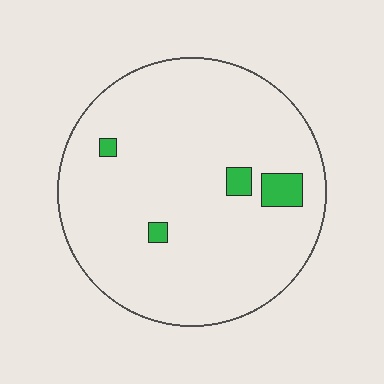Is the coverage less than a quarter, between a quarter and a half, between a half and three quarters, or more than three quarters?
Less than a quarter.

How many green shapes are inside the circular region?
4.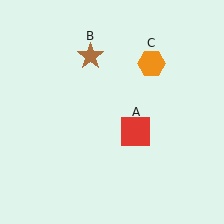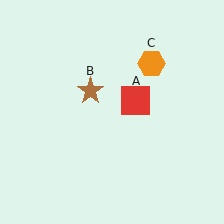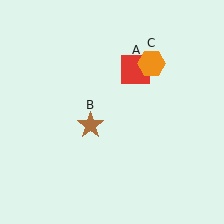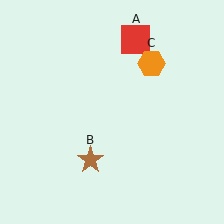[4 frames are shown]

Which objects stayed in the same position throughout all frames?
Orange hexagon (object C) remained stationary.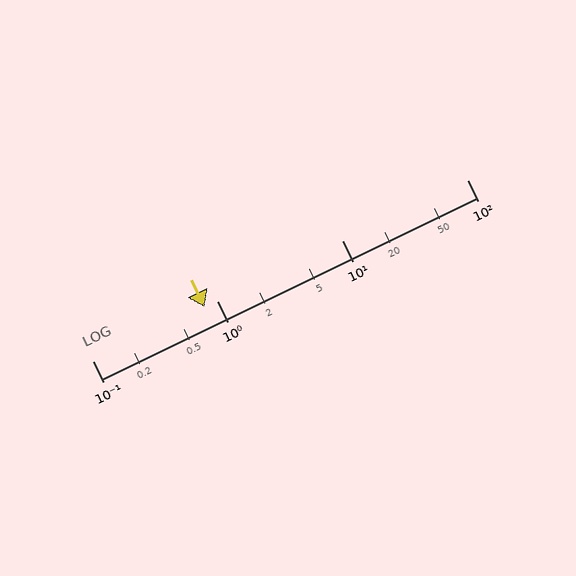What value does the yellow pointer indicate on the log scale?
The pointer indicates approximately 0.79.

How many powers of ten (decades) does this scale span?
The scale spans 3 decades, from 0.1 to 100.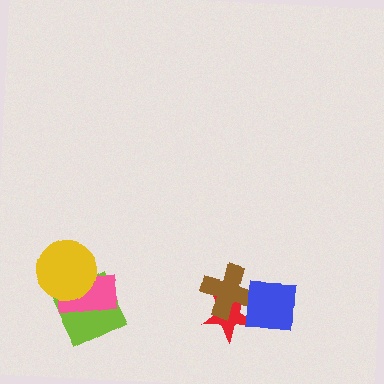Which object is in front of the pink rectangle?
The yellow circle is in front of the pink rectangle.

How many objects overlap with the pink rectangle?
2 objects overlap with the pink rectangle.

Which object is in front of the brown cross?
The blue square is in front of the brown cross.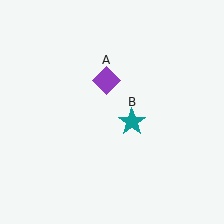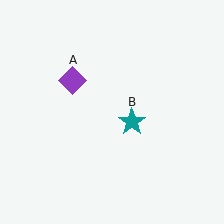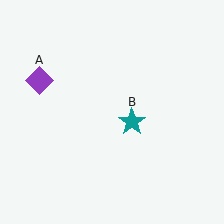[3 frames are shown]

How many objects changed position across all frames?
1 object changed position: purple diamond (object A).